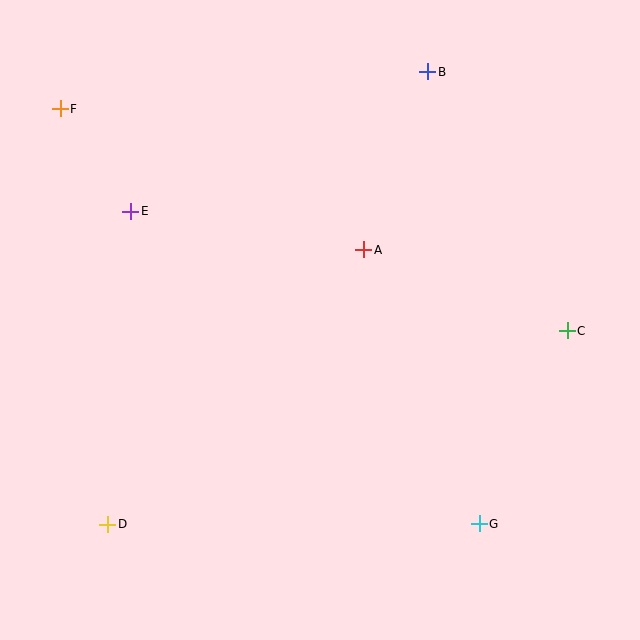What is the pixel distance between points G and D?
The distance between G and D is 372 pixels.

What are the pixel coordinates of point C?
Point C is at (567, 331).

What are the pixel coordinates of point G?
Point G is at (479, 524).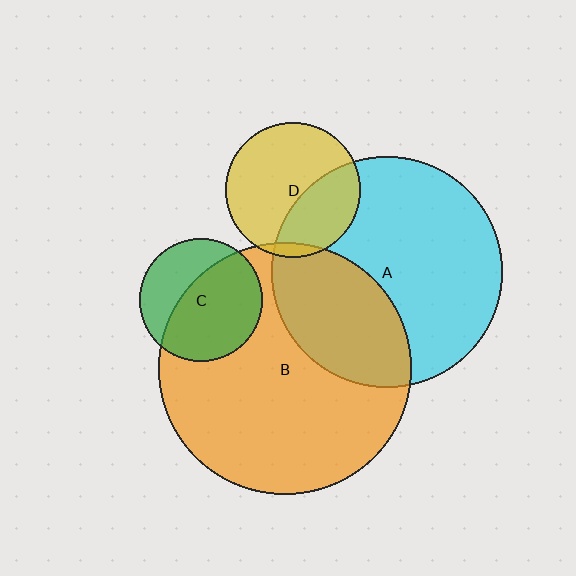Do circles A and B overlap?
Yes.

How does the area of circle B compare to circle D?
Approximately 3.5 times.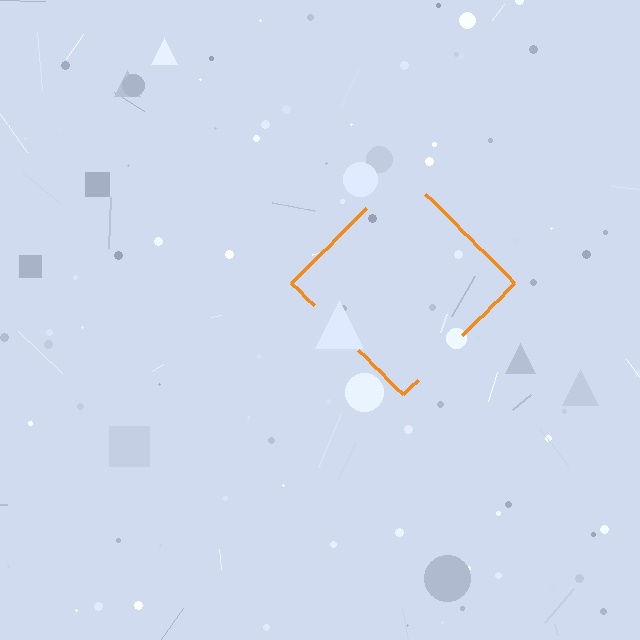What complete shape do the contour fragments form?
The contour fragments form a diamond.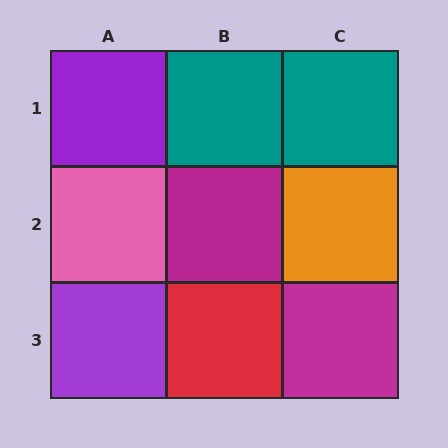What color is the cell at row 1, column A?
Purple.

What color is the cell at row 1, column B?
Teal.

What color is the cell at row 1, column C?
Teal.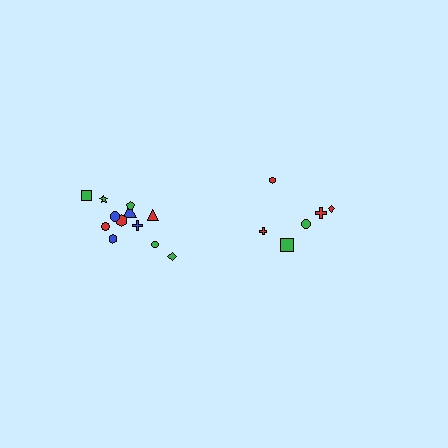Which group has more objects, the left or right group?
The left group.